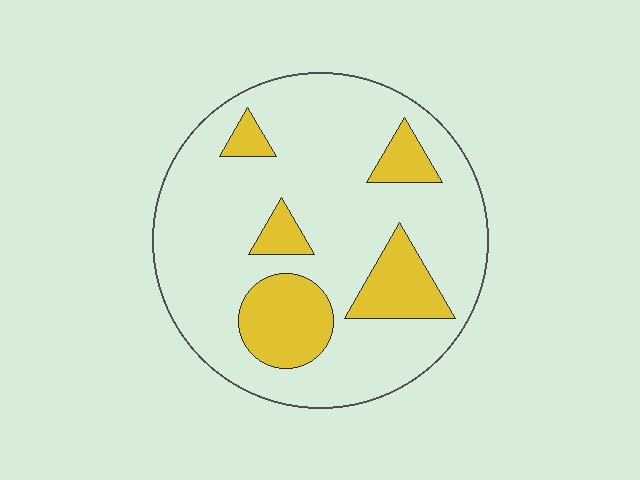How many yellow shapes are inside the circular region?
5.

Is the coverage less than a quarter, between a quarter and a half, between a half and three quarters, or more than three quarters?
Less than a quarter.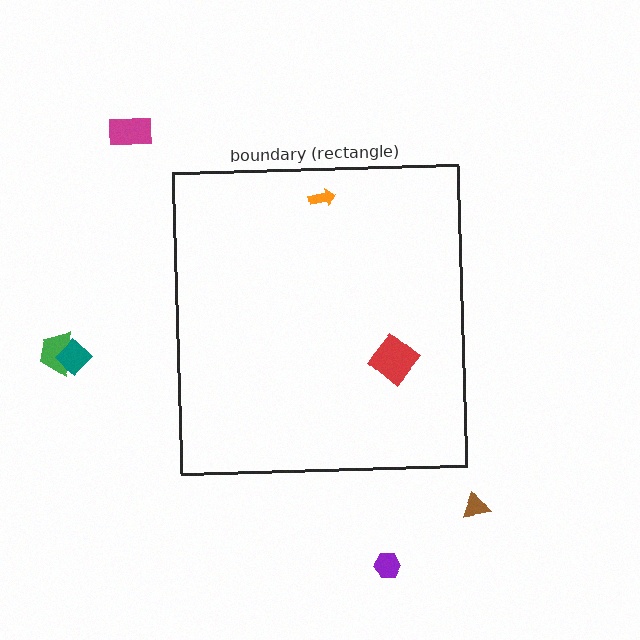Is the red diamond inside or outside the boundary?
Inside.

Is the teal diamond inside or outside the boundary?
Outside.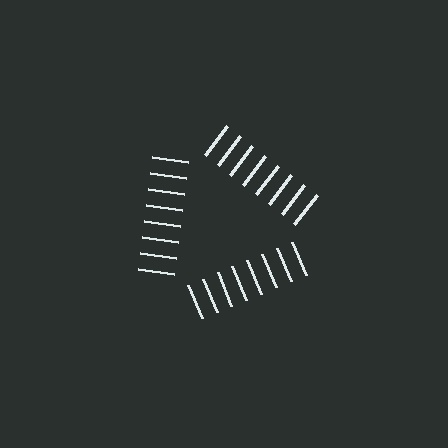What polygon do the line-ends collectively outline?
An illusory triangle — the line segments terminate on its edges but no continuous stroke is drawn.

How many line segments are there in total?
24 — 8 along each of the 3 edges.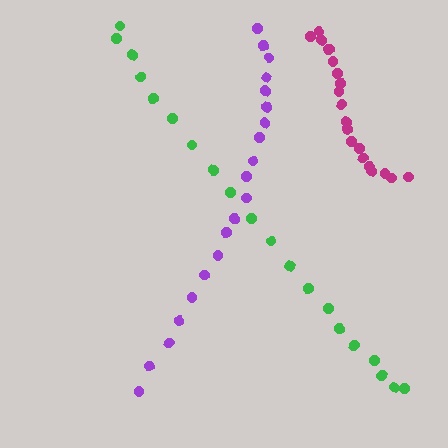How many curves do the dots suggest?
There are 3 distinct paths.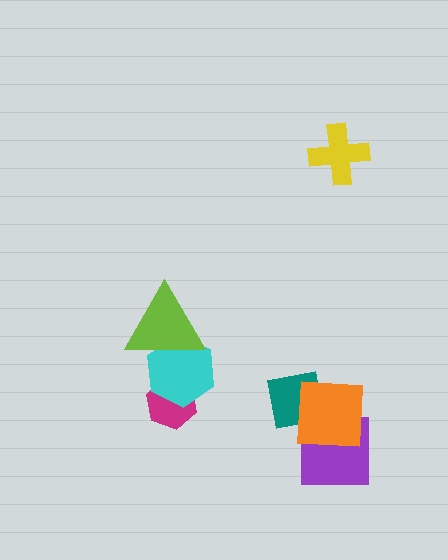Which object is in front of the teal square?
The orange square is in front of the teal square.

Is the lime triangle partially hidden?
No, no other shape covers it.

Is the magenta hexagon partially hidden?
Yes, it is partially covered by another shape.